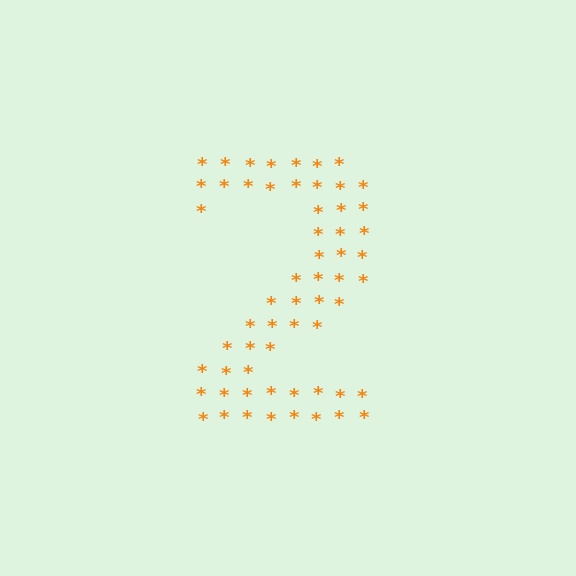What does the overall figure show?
The overall figure shows the digit 2.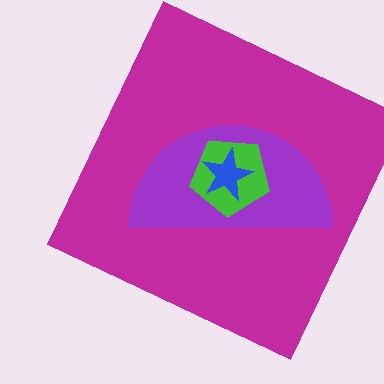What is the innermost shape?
The blue star.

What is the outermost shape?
The magenta square.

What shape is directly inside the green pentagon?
The blue star.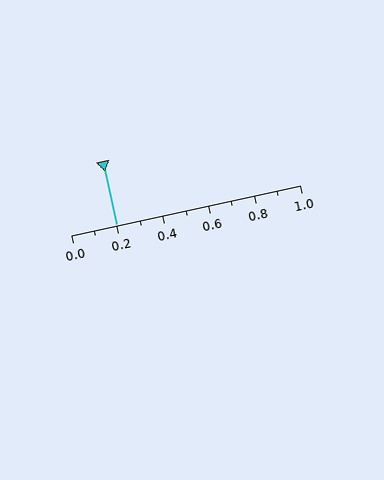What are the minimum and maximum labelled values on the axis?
The axis runs from 0.0 to 1.0.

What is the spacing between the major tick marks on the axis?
The major ticks are spaced 0.2 apart.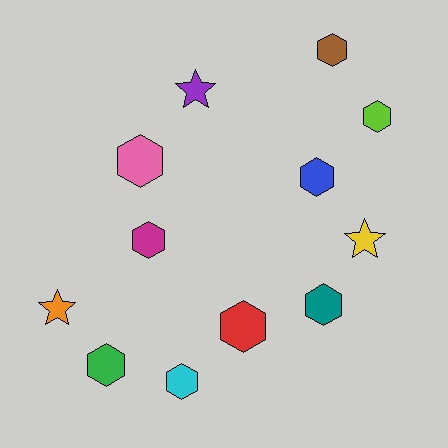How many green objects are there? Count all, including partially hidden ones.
There is 1 green object.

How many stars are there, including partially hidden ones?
There are 3 stars.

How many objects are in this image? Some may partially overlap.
There are 12 objects.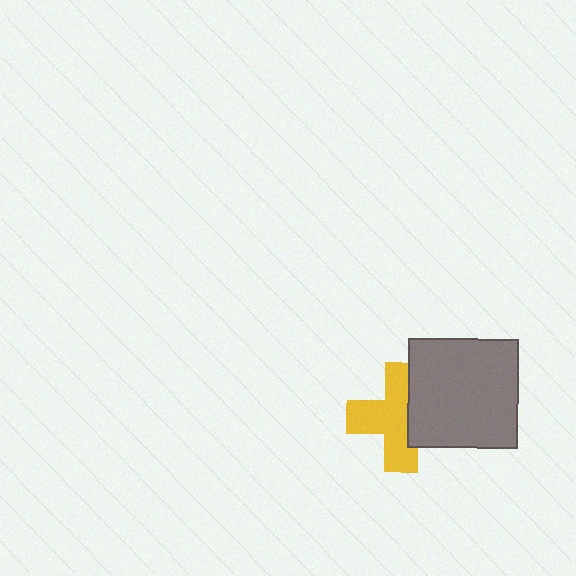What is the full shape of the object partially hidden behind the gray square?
The partially hidden object is a yellow cross.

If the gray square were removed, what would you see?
You would see the complete yellow cross.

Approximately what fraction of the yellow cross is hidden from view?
Roughly 34% of the yellow cross is hidden behind the gray square.